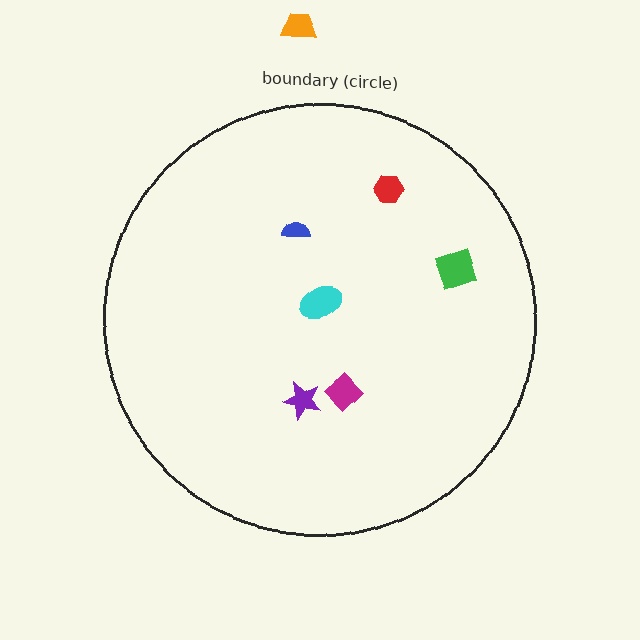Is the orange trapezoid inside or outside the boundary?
Outside.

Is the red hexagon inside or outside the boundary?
Inside.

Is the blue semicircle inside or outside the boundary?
Inside.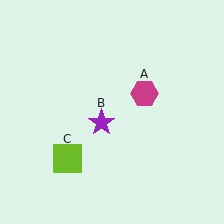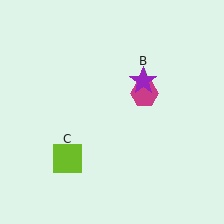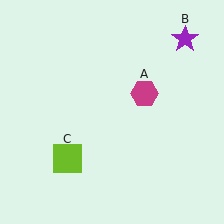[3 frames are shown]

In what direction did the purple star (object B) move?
The purple star (object B) moved up and to the right.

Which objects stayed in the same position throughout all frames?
Magenta hexagon (object A) and lime square (object C) remained stationary.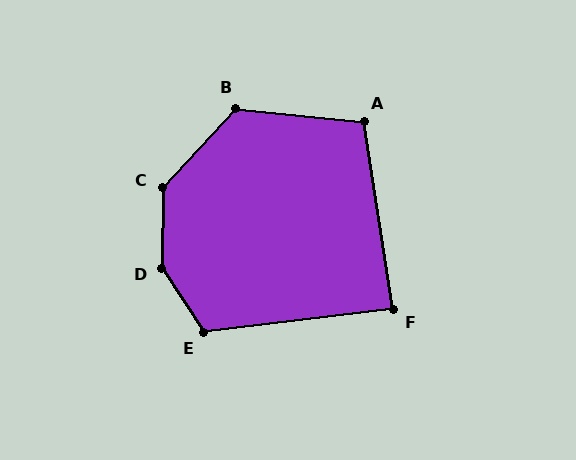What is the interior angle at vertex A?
Approximately 105 degrees (obtuse).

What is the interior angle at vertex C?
Approximately 138 degrees (obtuse).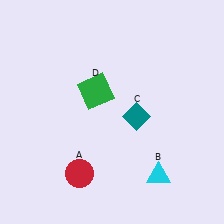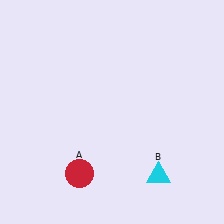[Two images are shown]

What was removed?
The green square (D), the teal diamond (C) were removed in Image 2.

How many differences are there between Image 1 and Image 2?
There are 2 differences between the two images.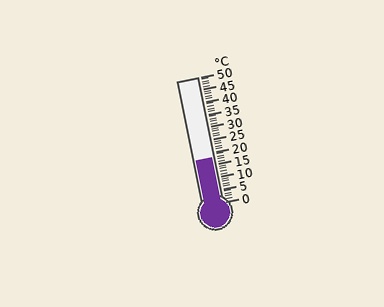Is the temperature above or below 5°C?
The temperature is above 5°C.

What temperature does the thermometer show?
The thermometer shows approximately 18°C.